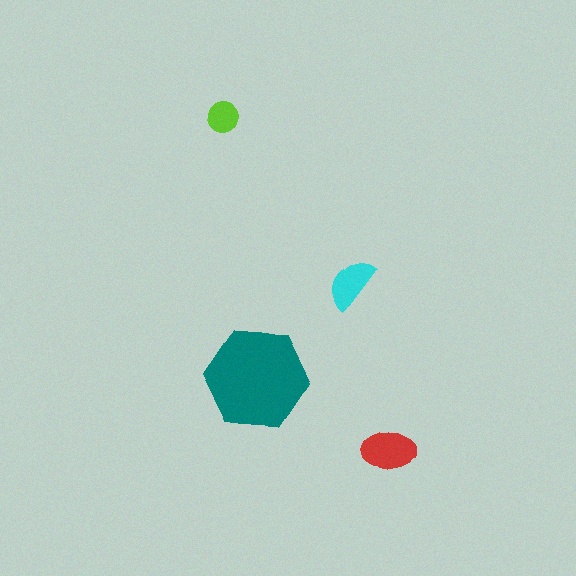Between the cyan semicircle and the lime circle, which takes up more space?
The cyan semicircle.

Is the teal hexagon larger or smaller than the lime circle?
Larger.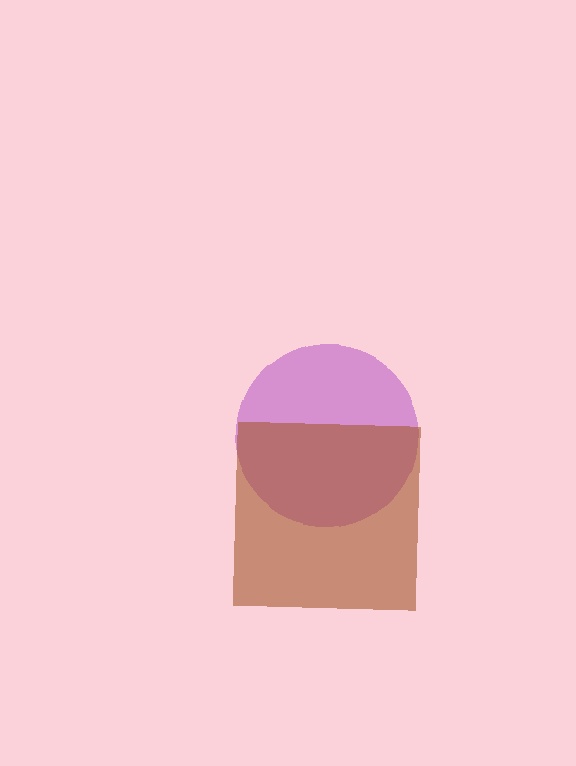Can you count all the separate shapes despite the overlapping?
Yes, there are 2 separate shapes.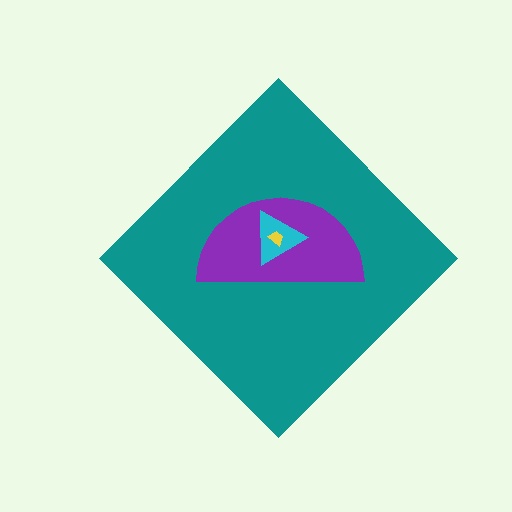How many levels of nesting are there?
4.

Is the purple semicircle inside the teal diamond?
Yes.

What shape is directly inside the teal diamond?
The purple semicircle.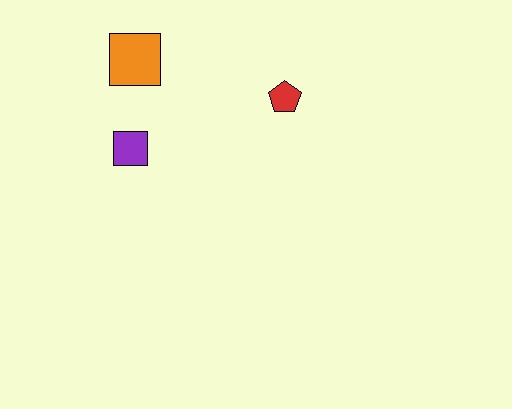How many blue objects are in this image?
There are no blue objects.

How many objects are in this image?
There are 3 objects.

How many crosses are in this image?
There are no crosses.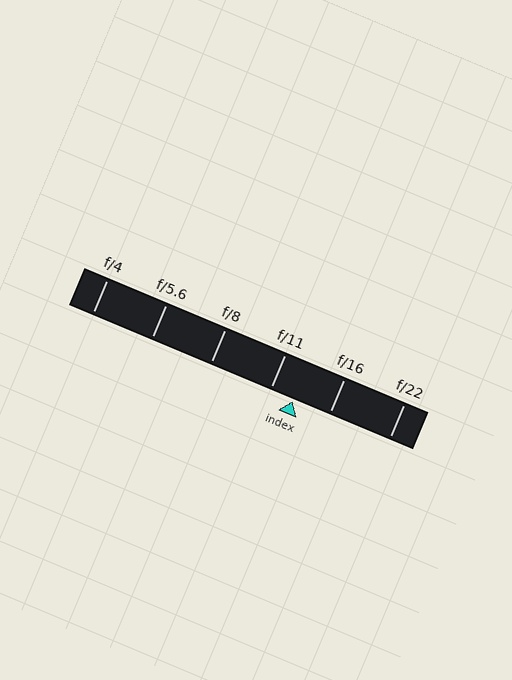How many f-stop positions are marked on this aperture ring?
There are 6 f-stop positions marked.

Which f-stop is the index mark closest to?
The index mark is closest to f/11.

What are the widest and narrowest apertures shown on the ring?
The widest aperture shown is f/4 and the narrowest is f/22.